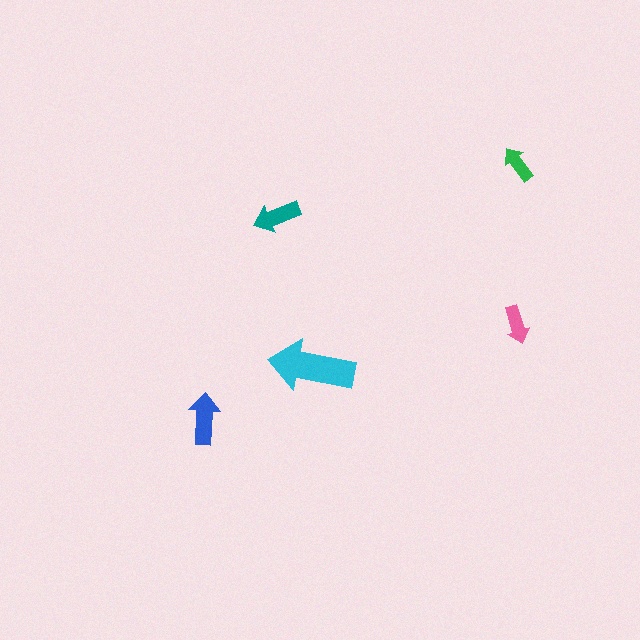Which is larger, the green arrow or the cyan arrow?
The cyan one.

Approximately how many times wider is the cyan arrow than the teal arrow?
About 2 times wider.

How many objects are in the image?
There are 5 objects in the image.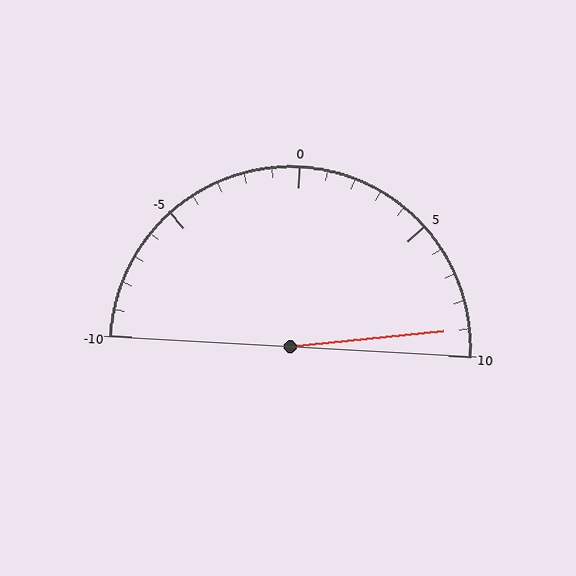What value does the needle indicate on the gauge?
The needle indicates approximately 9.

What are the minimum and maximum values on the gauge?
The gauge ranges from -10 to 10.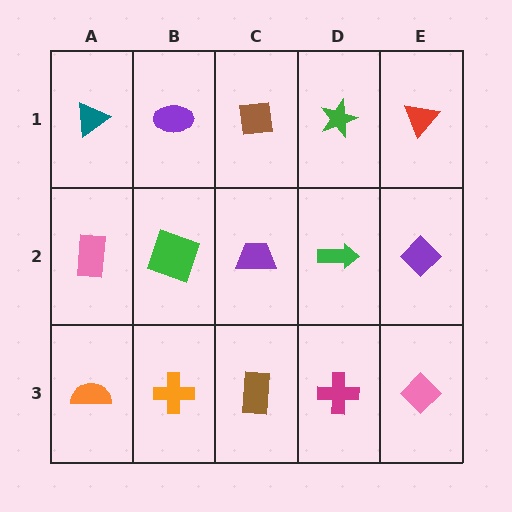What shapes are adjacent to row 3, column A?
A pink rectangle (row 2, column A), an orange cross (row 3, column B).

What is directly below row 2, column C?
A brown rectangle.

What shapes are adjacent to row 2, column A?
A teal triangle (row 1, column A), an orange semicircle (row 3, column A), a green square (row 2, column B).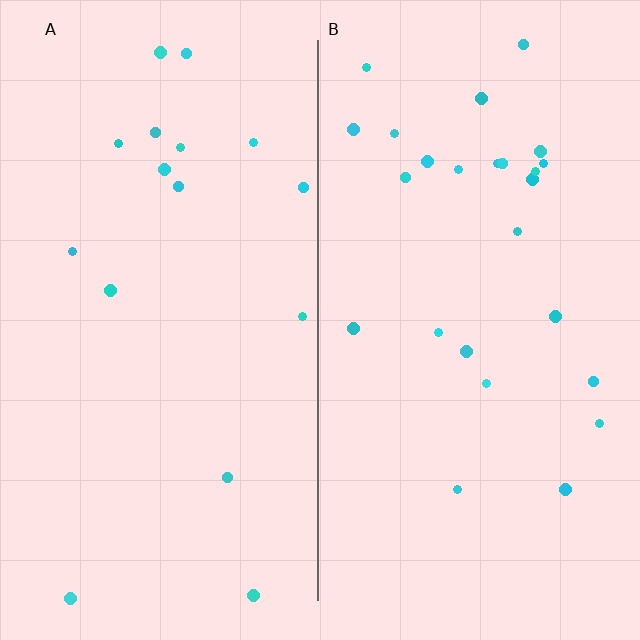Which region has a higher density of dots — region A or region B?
B (the right).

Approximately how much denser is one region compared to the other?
Approximately 1.6× — region B over region A.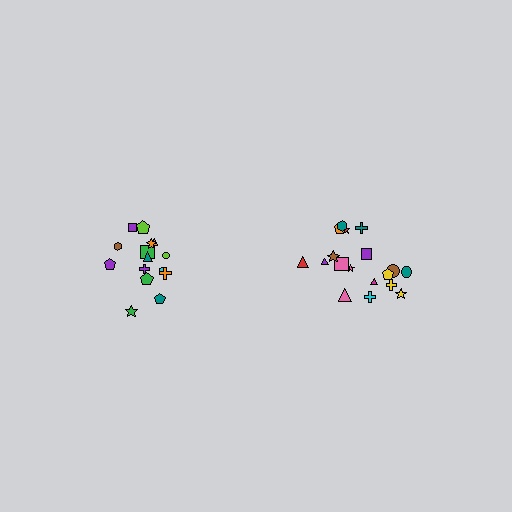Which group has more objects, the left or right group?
The right group.